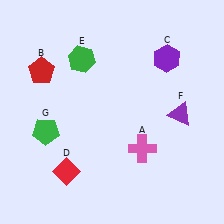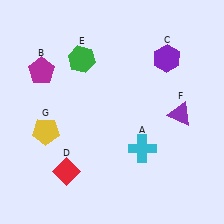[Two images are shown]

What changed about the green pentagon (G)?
In Image 1, G is green. In Image 2, it changed to yellow.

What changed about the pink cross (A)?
In Image 1, A is pink. In Image 2, it changed to cyan.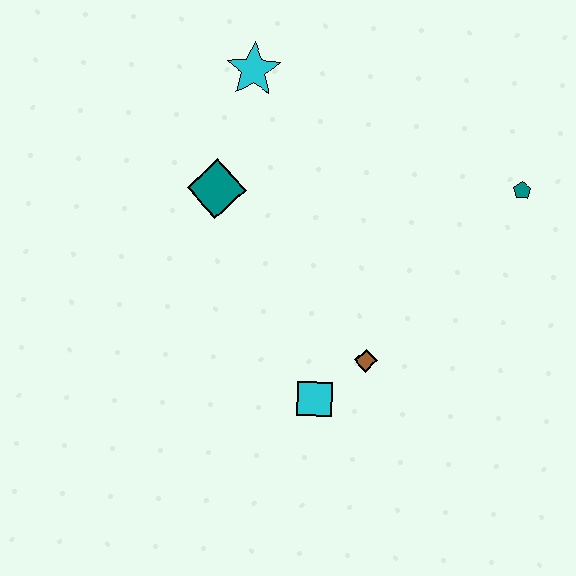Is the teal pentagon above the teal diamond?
Yes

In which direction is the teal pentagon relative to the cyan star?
The teal pentagon is to the right of the cyan star.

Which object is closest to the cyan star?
The teal diamond is closest to the cyan star.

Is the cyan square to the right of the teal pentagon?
No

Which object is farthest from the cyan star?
The cyan square is farthest from the cyan star.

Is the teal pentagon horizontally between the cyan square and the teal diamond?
No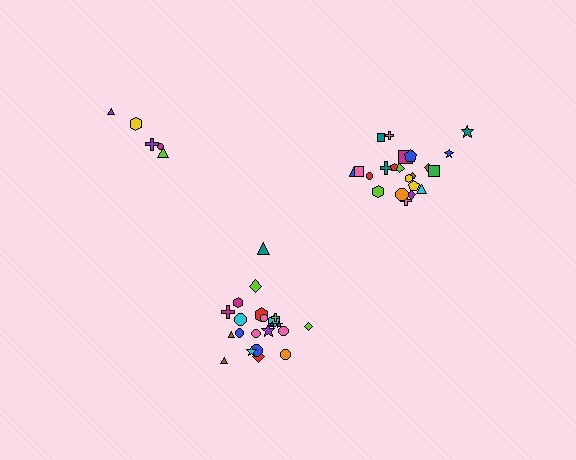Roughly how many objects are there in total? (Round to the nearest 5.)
Roughly 50 objects in total.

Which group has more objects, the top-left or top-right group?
The top-right group.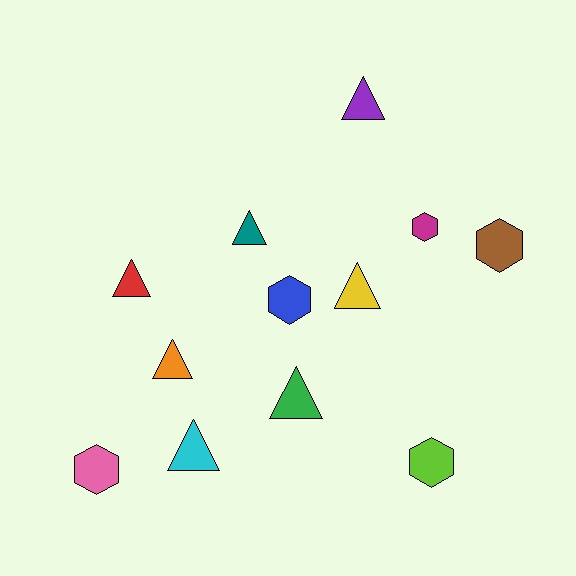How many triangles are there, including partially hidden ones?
There are 7 triangles.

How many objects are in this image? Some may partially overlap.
There are 12 objects.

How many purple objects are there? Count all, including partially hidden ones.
There is 1 purple object.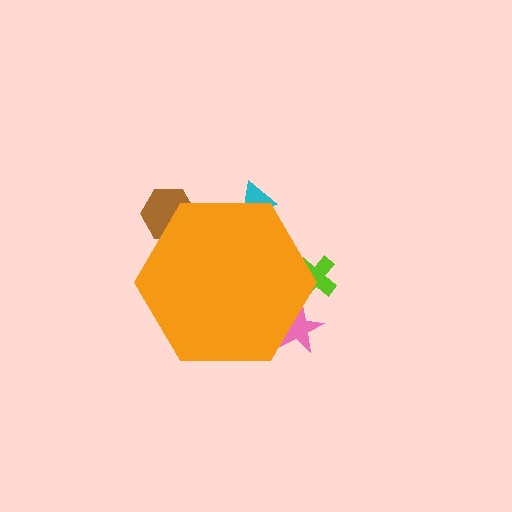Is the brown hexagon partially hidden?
Yes, the brown hexagon is partially hidden behind the orange hexagon.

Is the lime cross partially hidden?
Yes, the lime cross is partially hidden behind the orange hexagon.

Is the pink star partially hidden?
Yes, the pink star is partially hidden behind the orange hexagon.